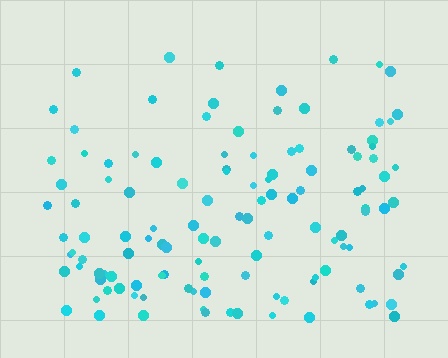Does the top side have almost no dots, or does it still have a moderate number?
Still a moderate number, just noticeably fewer than the bottom.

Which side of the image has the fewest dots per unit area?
The top.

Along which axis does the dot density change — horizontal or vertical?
Vertical.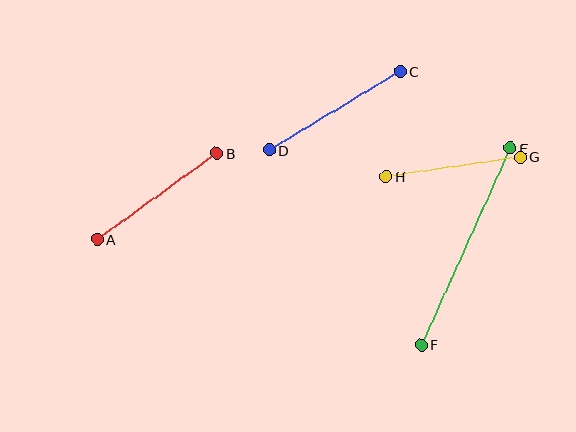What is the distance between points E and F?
The distance is approximately 216 pixels.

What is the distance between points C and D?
The distance is approximately 153 pixels.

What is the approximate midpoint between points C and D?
The midpoint is at approximately (335, 111) pixels.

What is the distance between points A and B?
The distance is approximately 147 pixels.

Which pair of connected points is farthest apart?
Points E and F are farthest apart.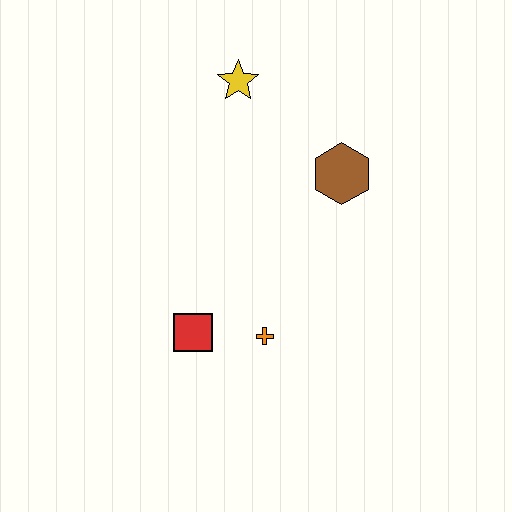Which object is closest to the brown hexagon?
The yellow star is closest to the brown hexagon.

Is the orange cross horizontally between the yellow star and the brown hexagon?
Yes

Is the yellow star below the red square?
No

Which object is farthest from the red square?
The yellow star is farthest from the red square.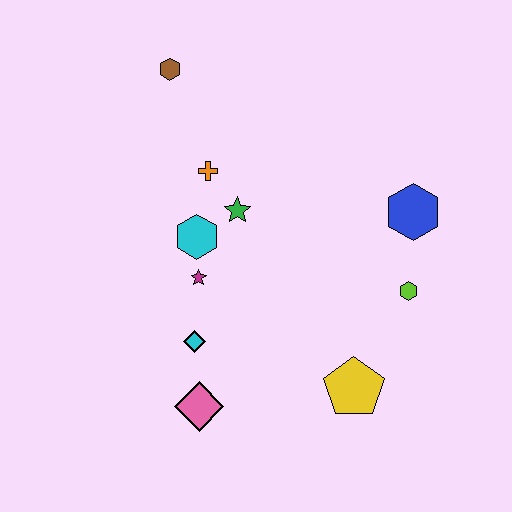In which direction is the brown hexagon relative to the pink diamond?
The brown hexagon is above the pink diamond.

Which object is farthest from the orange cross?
The yellow pentagon is farthest from the orange cross.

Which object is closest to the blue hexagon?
The lime hexagon is closest to the blue hexagon.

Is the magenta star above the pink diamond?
Yes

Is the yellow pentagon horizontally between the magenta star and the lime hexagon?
Yes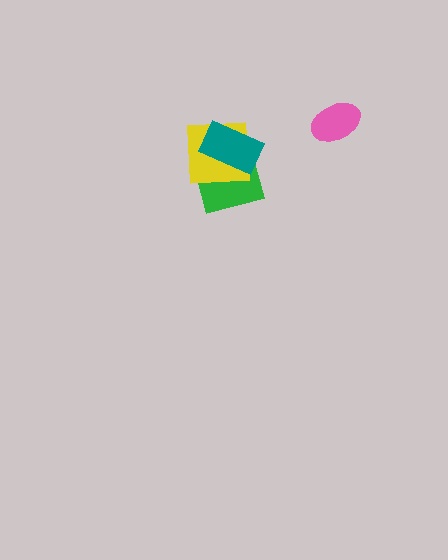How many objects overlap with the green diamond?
2 objects overlap with the green diamond.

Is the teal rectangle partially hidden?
No, no other shape covers it.